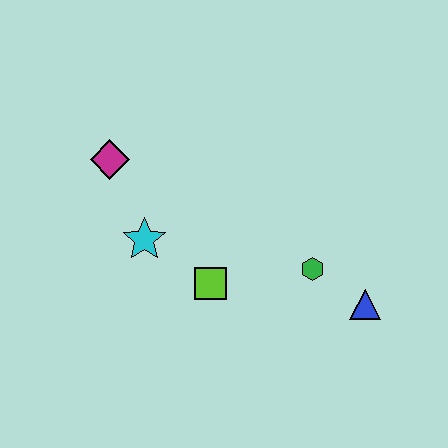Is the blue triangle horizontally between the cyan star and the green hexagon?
No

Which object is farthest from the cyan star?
The blue triangle is farthest from the cyan star.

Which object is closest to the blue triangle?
The green hexagon is closest to the blue triangle.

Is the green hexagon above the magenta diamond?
No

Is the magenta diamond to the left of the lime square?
Yes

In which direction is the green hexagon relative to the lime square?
The green hexagon is to the right of the lime square.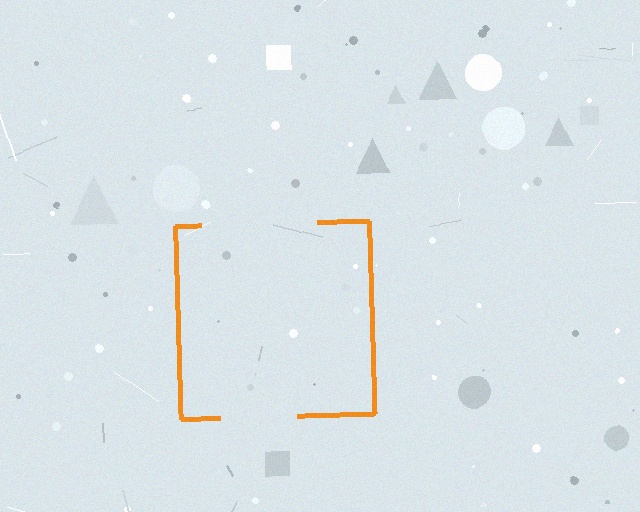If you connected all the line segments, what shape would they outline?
They would outline a square.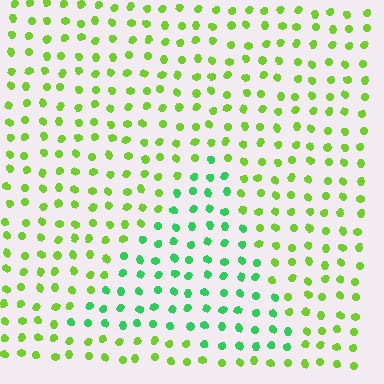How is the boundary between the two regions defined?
The boundary is defined purely by a slight shift in hue (about 42 degrees). Spacing, size, and orientation are identical on both sides.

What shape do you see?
I see a triangle.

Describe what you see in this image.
The image is filled with small lime elements in a uniform arrangement. A triangle-shaped region is visible where the elements are tinted to a slightly different hue, forming a subtle color boundary.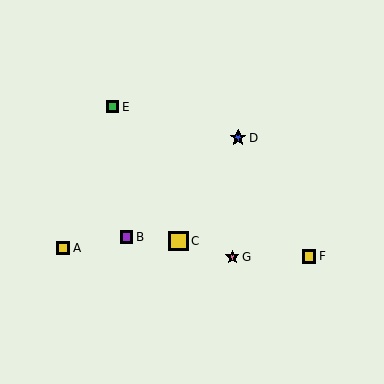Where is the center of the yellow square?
The center of the yellow square is at (63, 248).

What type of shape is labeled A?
Shape A is a yellow square.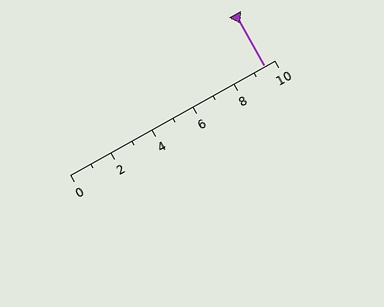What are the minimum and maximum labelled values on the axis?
The axis runs from 0 to 10.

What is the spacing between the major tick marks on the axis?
The major ticks are spaced 2 apart.